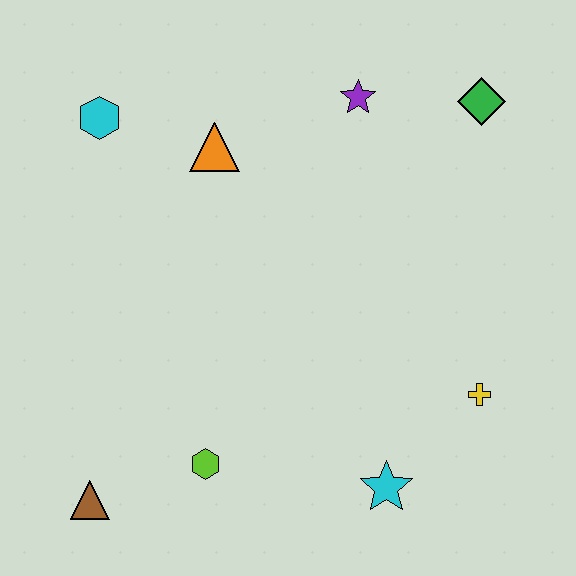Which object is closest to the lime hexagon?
The brown triangle is closest to the lime hexagon.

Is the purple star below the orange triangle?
No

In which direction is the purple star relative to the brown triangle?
The purple star is above the brown triangle.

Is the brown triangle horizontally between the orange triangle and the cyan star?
No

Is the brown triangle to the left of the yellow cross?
Yes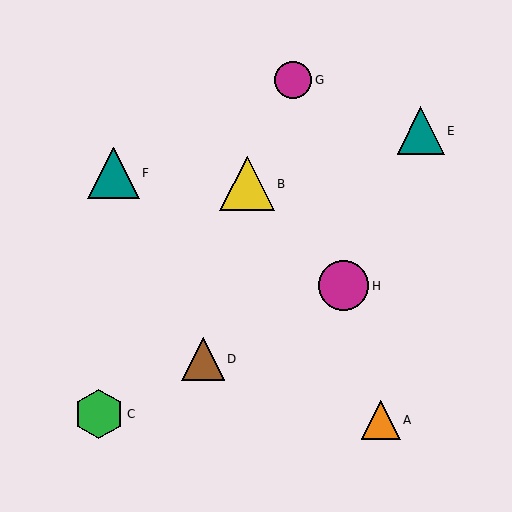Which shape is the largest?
The yellow triangle (labeled B) is the largest.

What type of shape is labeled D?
Shape D is a brown triangle.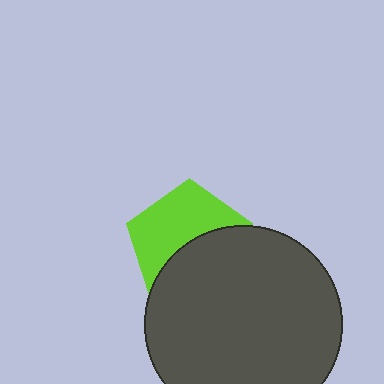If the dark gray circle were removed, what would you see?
You would see the complete lime pentagon.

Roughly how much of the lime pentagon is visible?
About half of it is visible (roughly 52%).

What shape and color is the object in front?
The object in front is a dark gray circle.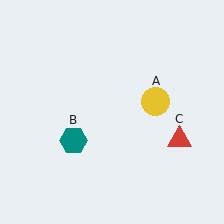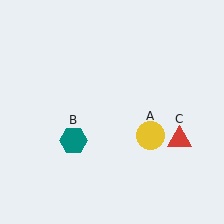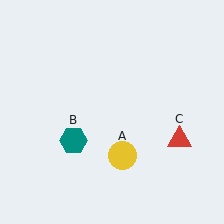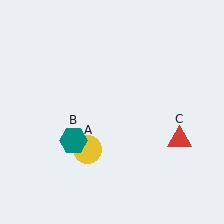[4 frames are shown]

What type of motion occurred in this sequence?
The yellow circle (object A) rotated clockwise around the center of the scene.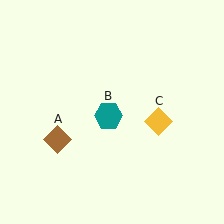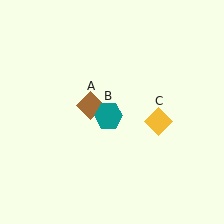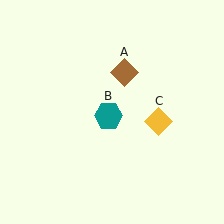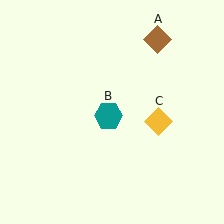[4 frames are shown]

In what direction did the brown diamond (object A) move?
The brown diamond (object A) moved up and to the right.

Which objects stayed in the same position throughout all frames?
Teal hexagon (object B) and yellow diamond (object C) remained stationary.